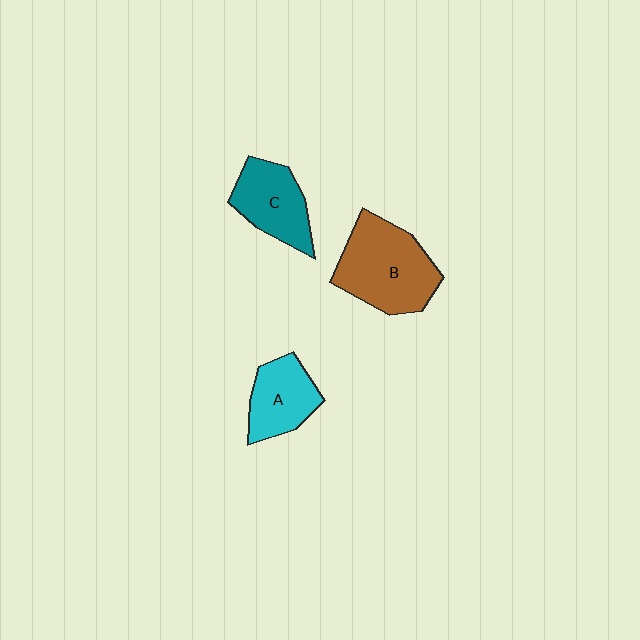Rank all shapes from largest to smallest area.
From largest to smallest: B (brown), C (teal), A (cyan).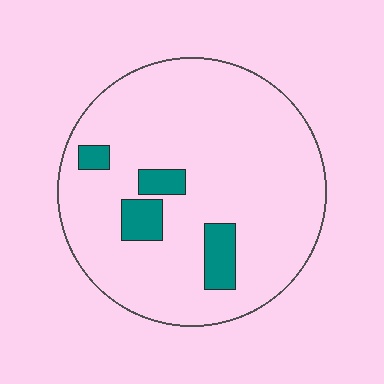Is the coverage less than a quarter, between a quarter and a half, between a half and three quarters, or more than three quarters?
Less than a quarter.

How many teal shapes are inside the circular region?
4.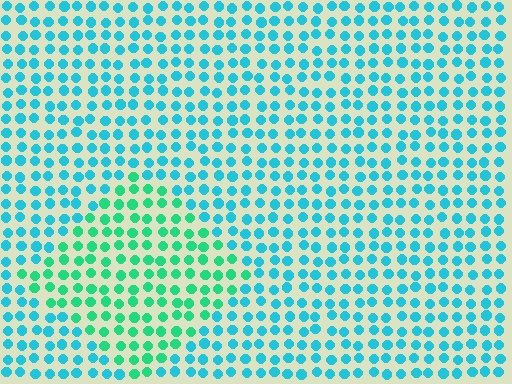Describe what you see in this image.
The image is filled with small cyan elements in a uniform arrangement. A diamond-shaped region is visible where the elements are tinted to a slightly different hue, forming a subtle color boundary.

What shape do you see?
I see a diamond.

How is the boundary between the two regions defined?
The boundary is defined purely by a slight shift in hue (about 36 degrees). Spacing, size, and orientation are identical on both sides.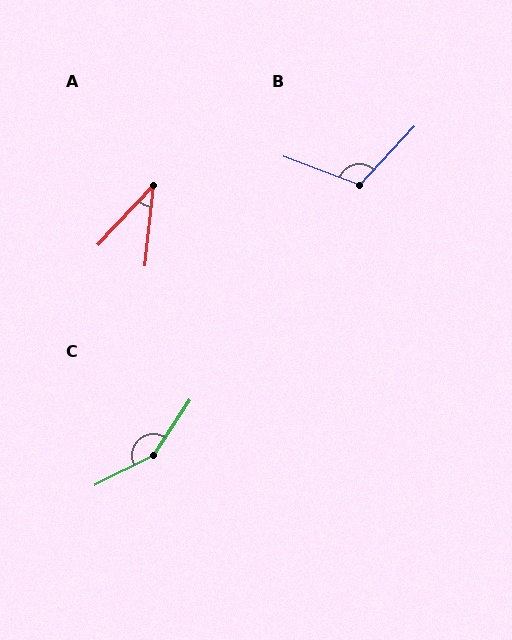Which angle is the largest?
C, at approximately 150 degrees.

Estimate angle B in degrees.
Approximately 112 degrees.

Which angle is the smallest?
A, at approximately 37 degrees.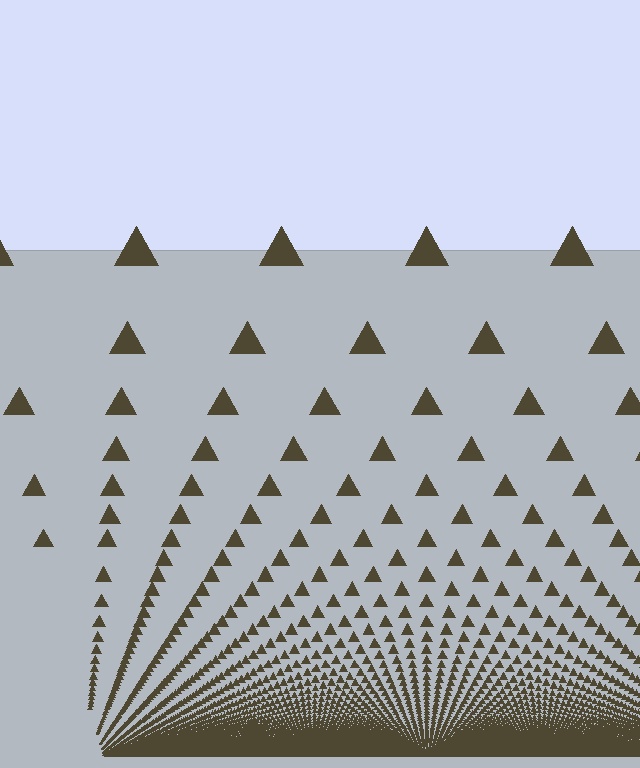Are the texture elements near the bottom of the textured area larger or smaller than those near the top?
Smaller. The gradient is inverted — elements near the bottom are smaller and denser.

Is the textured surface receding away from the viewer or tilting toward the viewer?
The surface appears to tilt toward the viewer. Texture elements get larger and sparser toward the top.